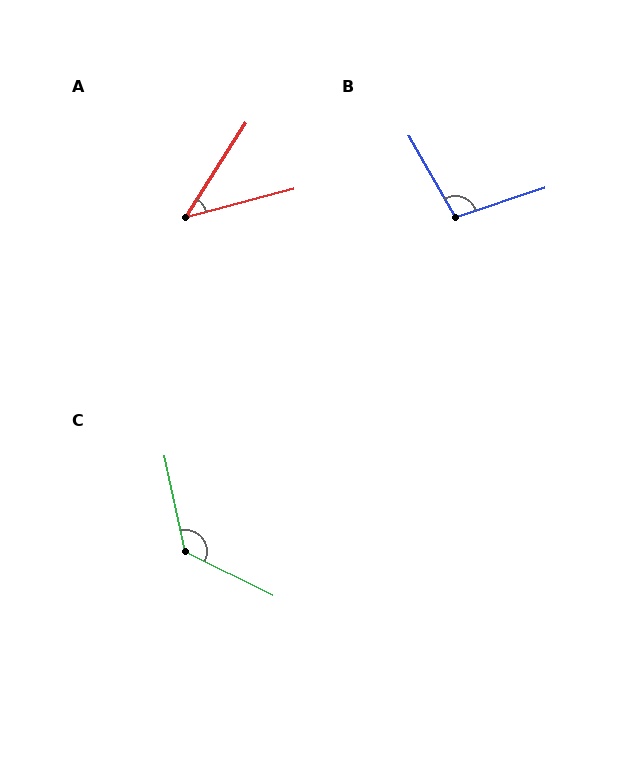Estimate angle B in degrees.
Approximately 101 degrees.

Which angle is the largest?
C, at approximately 129 degrees.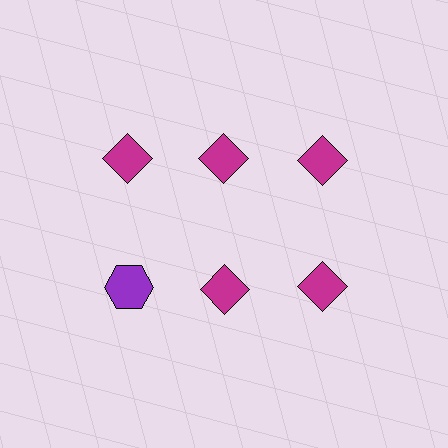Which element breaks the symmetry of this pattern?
The purple hexagon in the second row, leftmost column breaks the symmetry. All other shapes are magenta diamonds.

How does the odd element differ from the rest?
It differs in both color (purple instead of magenta) and shape (hexagon instead of diamond).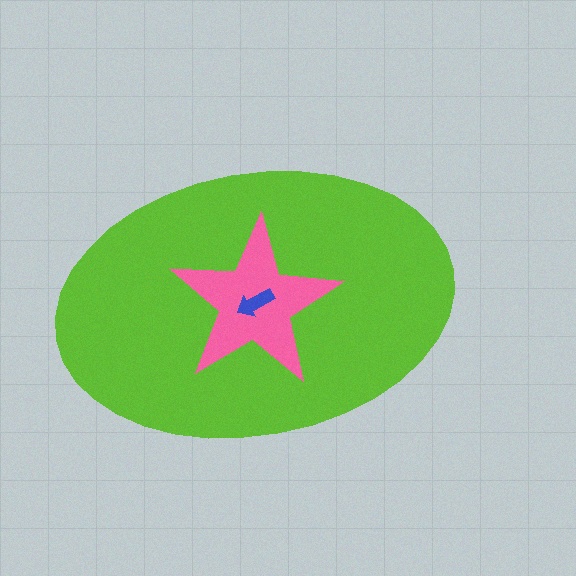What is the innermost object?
The blue arrow.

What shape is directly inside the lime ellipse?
The pink star.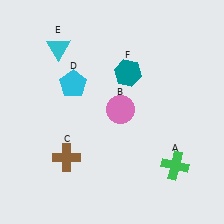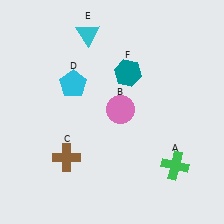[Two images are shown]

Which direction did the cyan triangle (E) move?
The cyan triangle (E) moved right.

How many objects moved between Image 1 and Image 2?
1 object moved between the two images.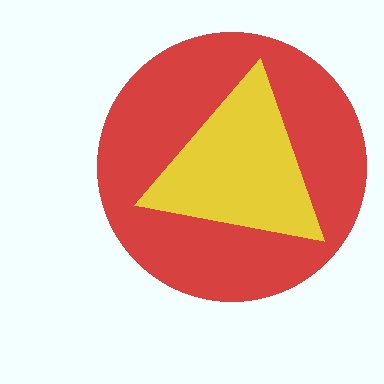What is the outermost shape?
The red circle.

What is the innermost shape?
The yellow triangle.